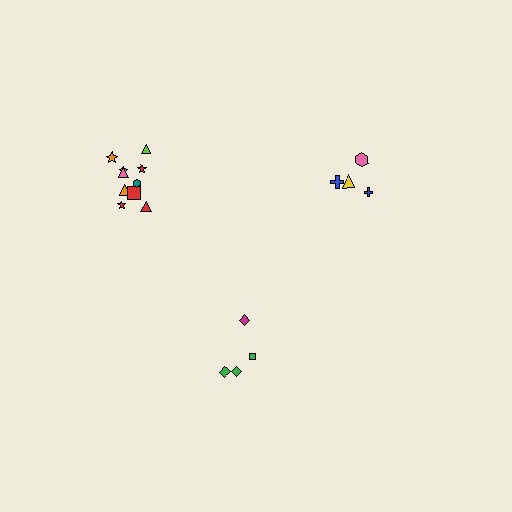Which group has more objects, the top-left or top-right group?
The top-left group.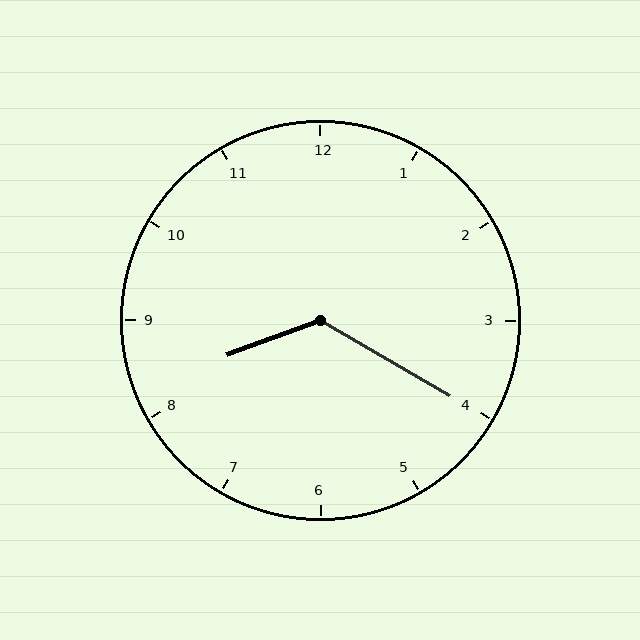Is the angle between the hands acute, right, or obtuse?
It is obtuse.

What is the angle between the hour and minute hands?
Approximately 130 degrees.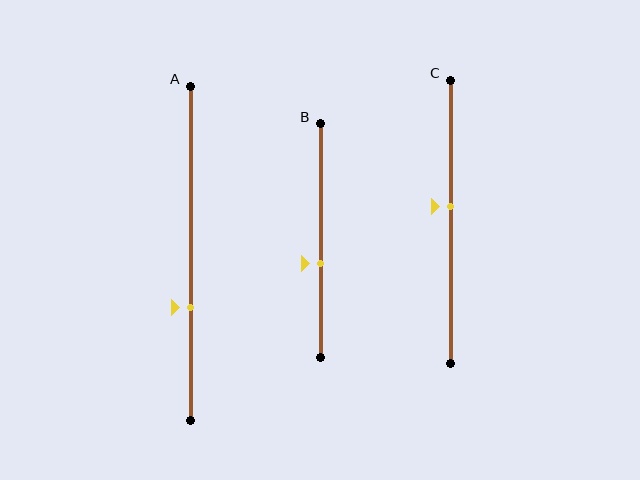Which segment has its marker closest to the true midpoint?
Segment C has its marker closest to the true midpoint.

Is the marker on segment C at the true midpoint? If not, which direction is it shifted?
No, the marker on segment C is shifted upward by about 5% of the segment length.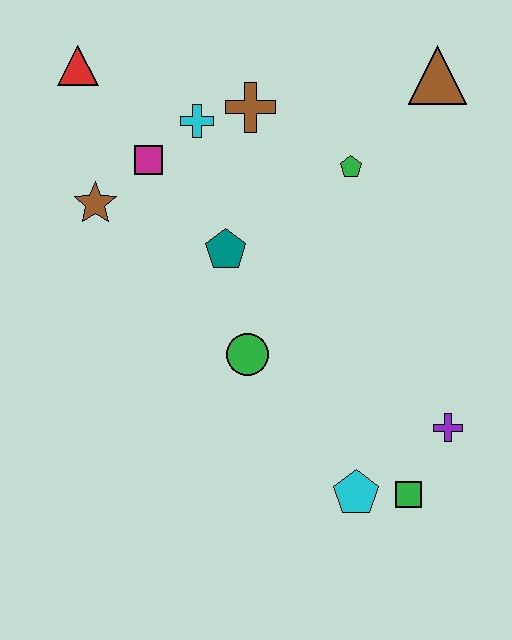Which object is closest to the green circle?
The teal pentagon is closest to the green circle.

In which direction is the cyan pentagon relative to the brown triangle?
The cyan pentagon is below the brown triangle.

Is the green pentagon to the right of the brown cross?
Yes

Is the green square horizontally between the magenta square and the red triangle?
No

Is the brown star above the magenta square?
No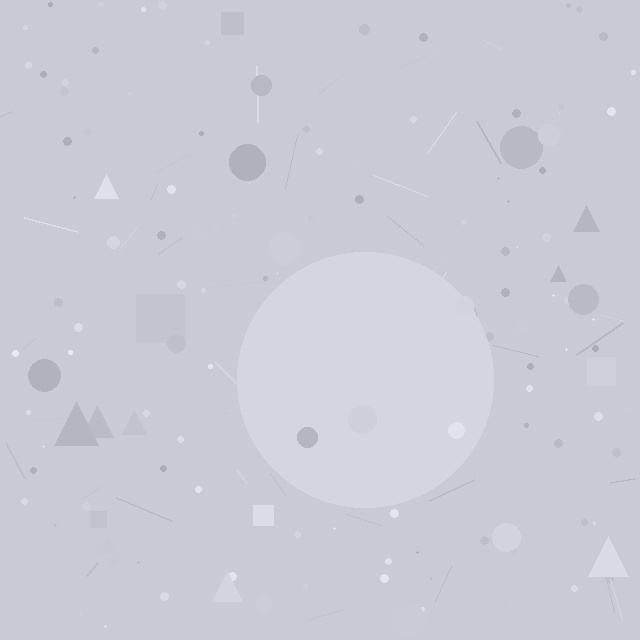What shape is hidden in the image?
A circle is hidden in the image.